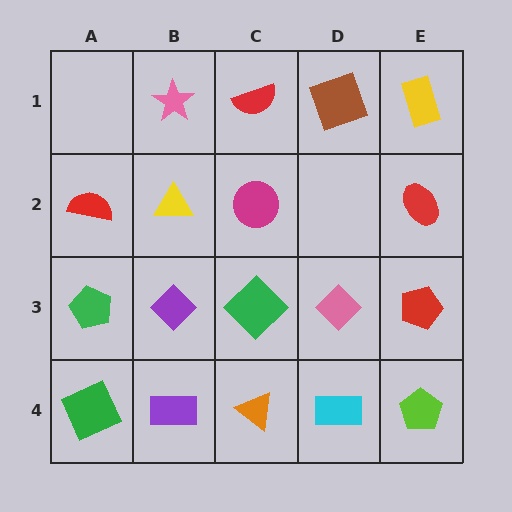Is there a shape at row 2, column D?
No, that cell is empty.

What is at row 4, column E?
A lime pentagon.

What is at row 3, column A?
A green pentagon.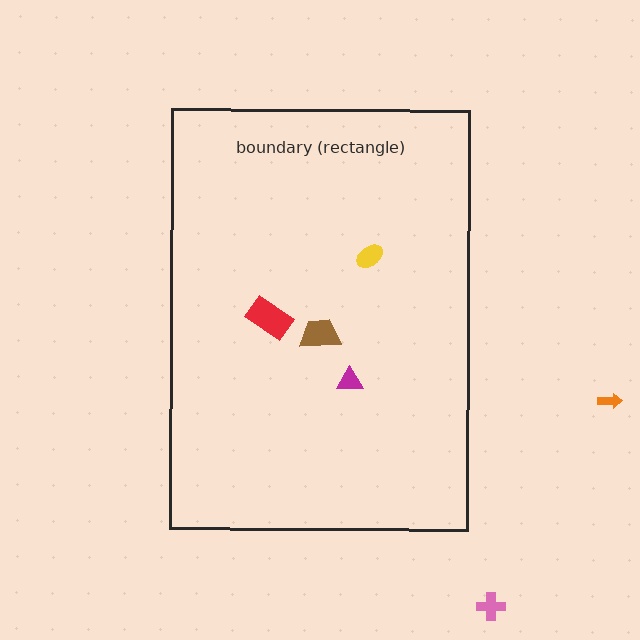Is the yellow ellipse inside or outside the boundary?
Inside.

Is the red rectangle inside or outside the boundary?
Inside.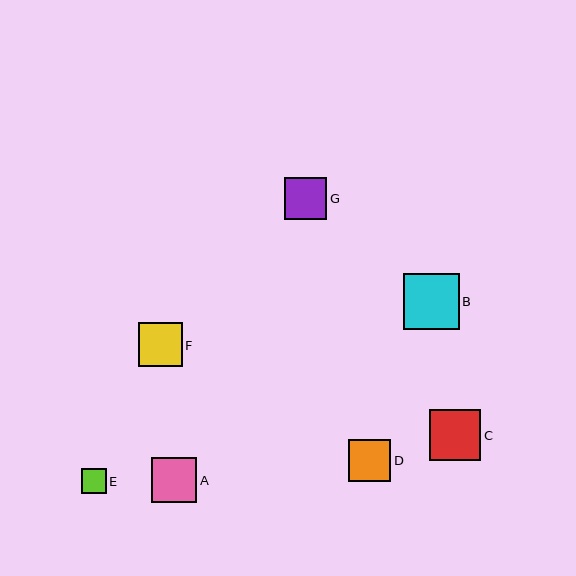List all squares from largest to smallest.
From largest to smallest: B, C, A, F, D, G, E.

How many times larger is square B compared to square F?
Square B is approximately 1.3 times the size of square F.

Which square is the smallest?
Square E is the smallest with a size of approximately 25 pixels.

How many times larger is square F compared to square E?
Square F is approximately 1.8 times the size of square E.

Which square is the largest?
Square B is the largest with a size of approximately 56 pixels.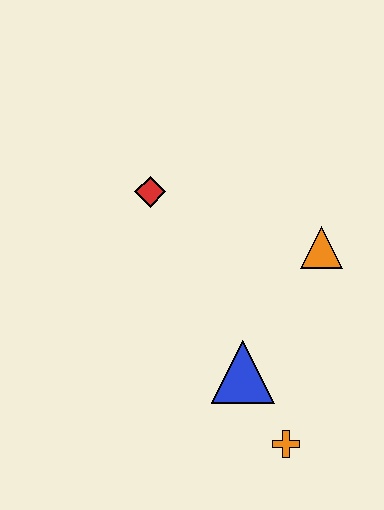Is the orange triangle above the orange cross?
Yes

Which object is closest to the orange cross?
The blue triangle is closest to the orange cross.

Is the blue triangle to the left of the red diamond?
No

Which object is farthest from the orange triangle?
The orange cross is farthest from the orange triangle.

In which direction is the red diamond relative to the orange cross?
The red diamond is above the orange cross.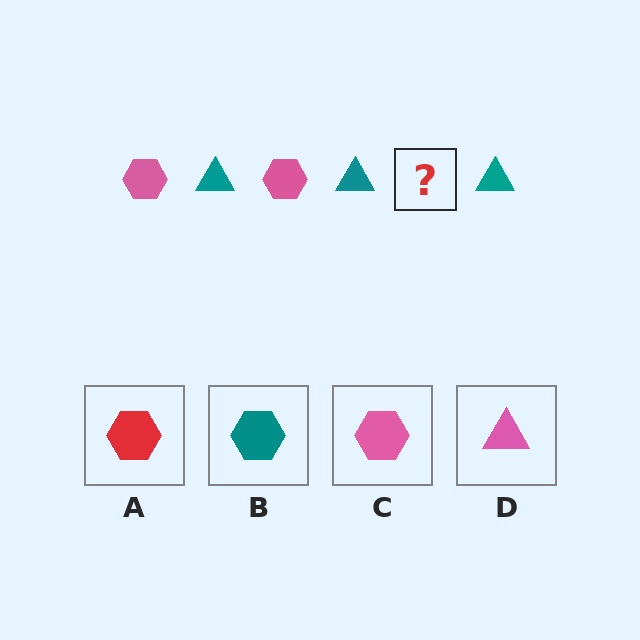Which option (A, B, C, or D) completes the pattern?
C.